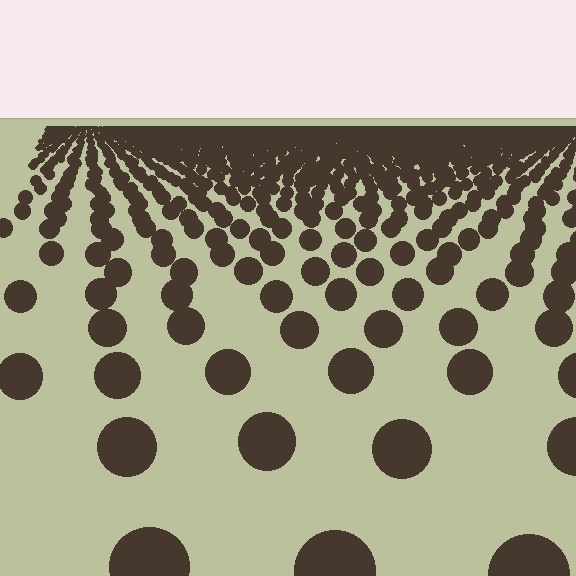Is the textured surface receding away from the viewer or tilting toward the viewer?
The surface is receding away from the viewer. Texture elements get smaller and denser toward the top.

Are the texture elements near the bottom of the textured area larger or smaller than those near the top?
Larger. Near the bottom, elements are closer to the viewer and appear at a bigger on-screen size.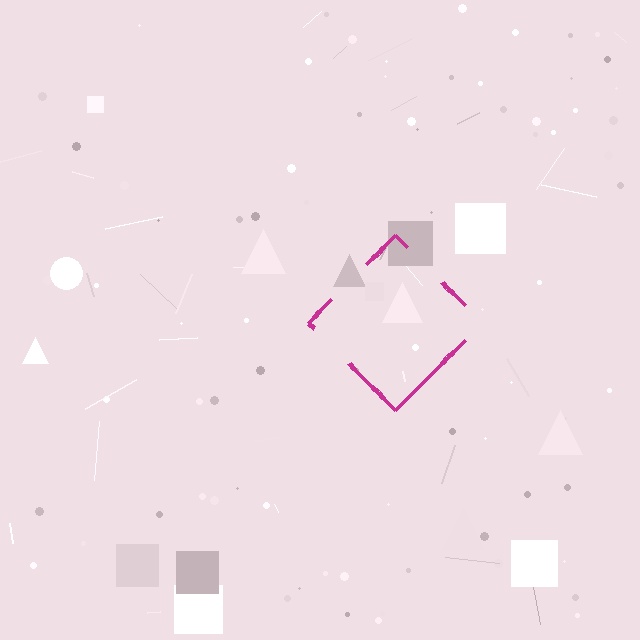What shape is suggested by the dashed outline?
The dashed outline suggests a diamond.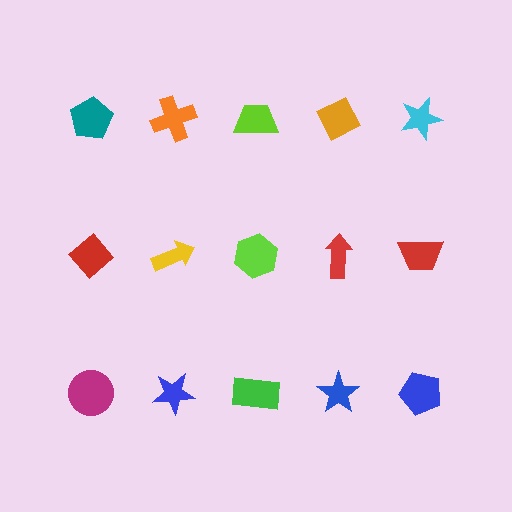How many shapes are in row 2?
5 shapes.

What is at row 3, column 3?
A green rectangle.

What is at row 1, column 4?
An orange diamond.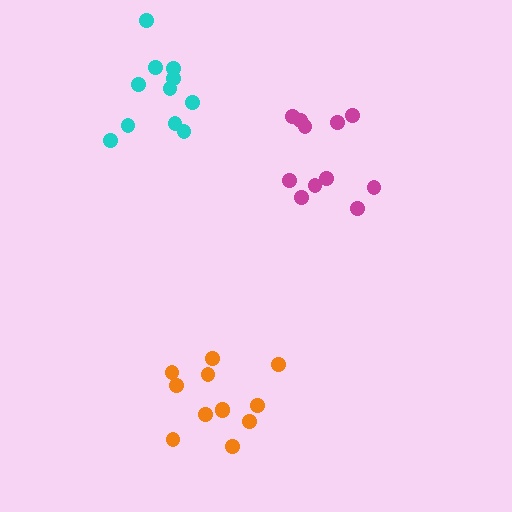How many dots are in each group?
Group 1: 12 dots, Group 2: 11 dots, Group 3: 11 dots (34 total).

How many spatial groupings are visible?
There are 3 spatial groupings.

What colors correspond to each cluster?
The clusters are colored: orange, cyan, magenta.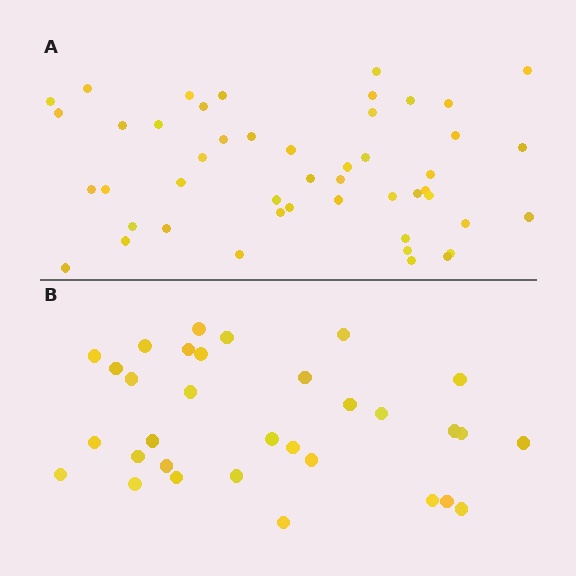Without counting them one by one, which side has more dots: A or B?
Region A (the top region) has more dots.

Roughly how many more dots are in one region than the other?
Region A has approximately 15 more dots than region B.